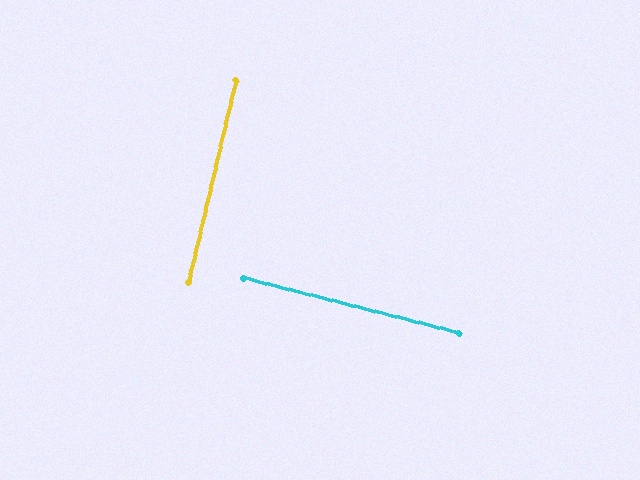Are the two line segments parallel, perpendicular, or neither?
Perpendicular — they meet at approximately 89°.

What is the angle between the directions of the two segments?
Approximately 89 degrees.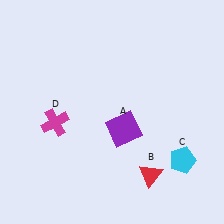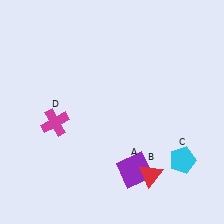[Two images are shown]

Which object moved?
The purple square (A) moved down.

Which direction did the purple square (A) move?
The purple square (A) moved down.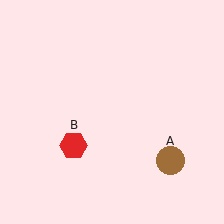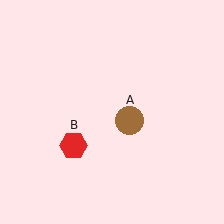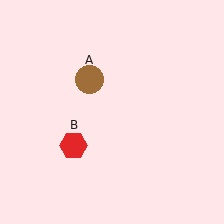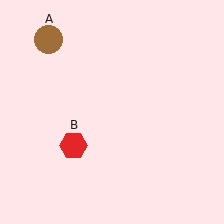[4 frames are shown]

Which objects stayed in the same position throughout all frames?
Red hexagon (object B) remained stationary.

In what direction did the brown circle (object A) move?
The brown circle (object A) moved up and to the left.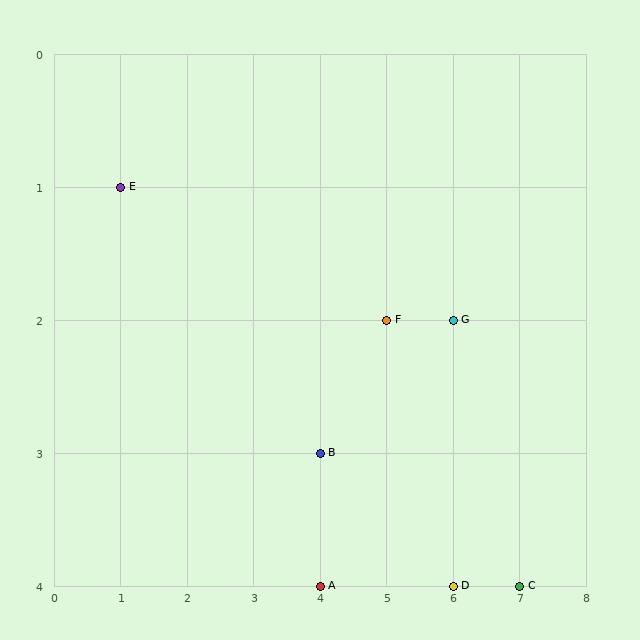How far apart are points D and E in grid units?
Points D and E are 5 columns and 3 rows apart (about 5.8 grid units diagonally).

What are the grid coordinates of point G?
Point G is at grid coordinates (6, 2).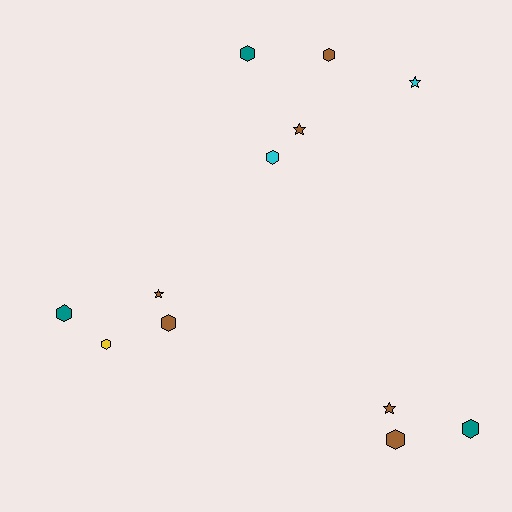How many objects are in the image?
There are 12 objects.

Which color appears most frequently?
Brown, with 6 objects.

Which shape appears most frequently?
Hexagon, with 8 objects.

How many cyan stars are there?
There is 1 cyan star.